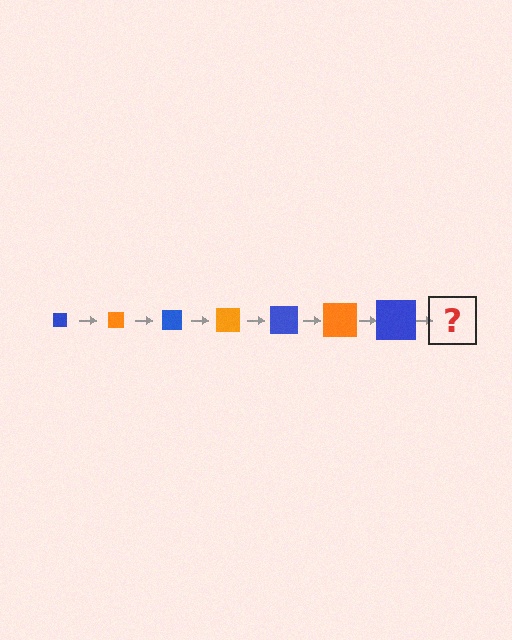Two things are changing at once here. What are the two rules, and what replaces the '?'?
The two rules are that the square grows larger each step and the color cycles through blue and orange. The '?' should be an orange square, larger than the previous one.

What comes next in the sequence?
The next element should be an orange square, larger than the previous one.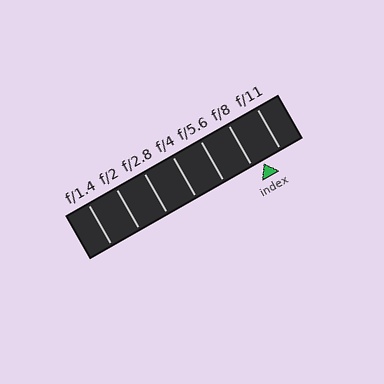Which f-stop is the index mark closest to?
The index mark is closest to f/8.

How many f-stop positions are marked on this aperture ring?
There are 7 f-stop positions marked.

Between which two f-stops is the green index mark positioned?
The index mark is between f/8 and f/11.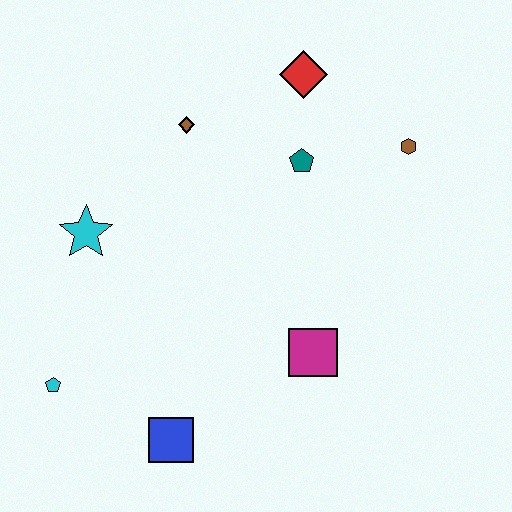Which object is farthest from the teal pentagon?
The cyan pentagon is farthest from the teal pentagon.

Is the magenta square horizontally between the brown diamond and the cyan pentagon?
No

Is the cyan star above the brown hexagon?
No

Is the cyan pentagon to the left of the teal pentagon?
Yes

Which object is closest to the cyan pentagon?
The blue square is closest to the cyan pentagon.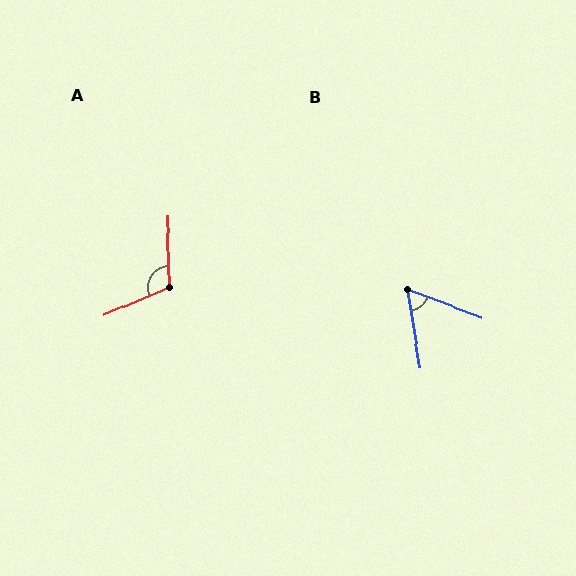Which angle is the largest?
A, at approximately 111 degrees.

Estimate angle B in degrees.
Approximately 60 degrees.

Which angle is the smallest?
B, at approximately 60 degrees.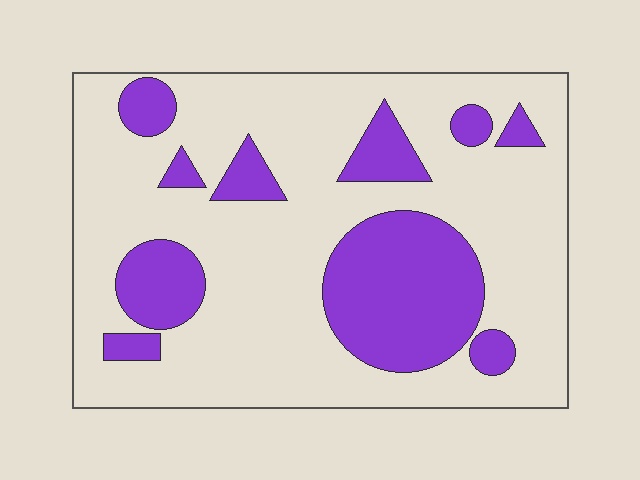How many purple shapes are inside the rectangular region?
10.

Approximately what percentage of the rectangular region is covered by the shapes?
Approximately 25%.